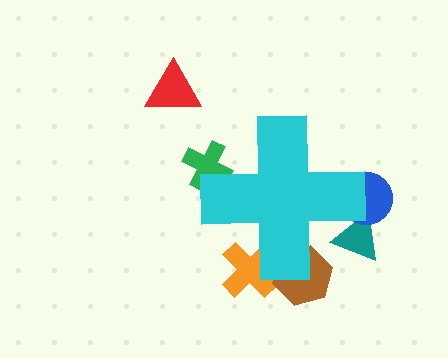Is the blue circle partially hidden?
Yes, the blue circle is partially hidden behind the cyan cross.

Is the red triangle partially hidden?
No, the red triangle is fully visible.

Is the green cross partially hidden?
Yes, the green cross is partially hidden behind the cyan cross.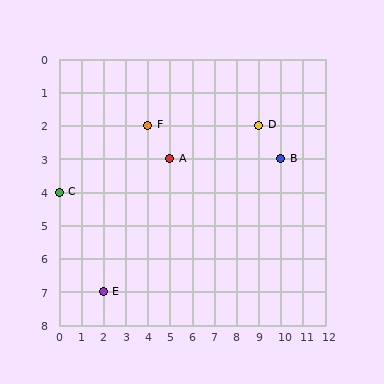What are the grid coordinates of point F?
Point F is at grid coordinates (4, 2).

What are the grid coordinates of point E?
Point E is at grid coordinates (2, 7).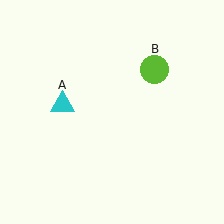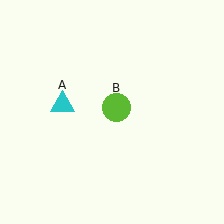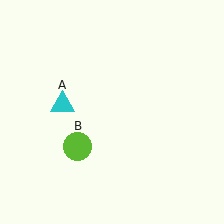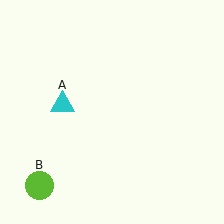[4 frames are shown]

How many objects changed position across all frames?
1 object changed position: lime circle (object B).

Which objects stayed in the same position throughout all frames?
Cyan triangle (object A) remained stationary.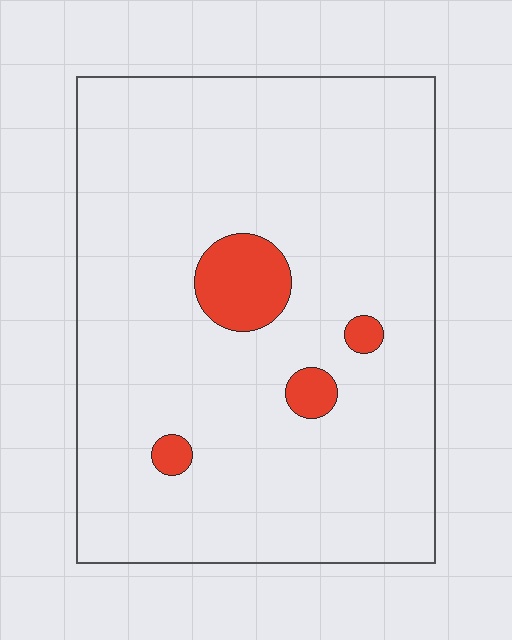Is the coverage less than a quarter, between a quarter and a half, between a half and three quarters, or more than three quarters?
Less than a quarter.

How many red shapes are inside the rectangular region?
4.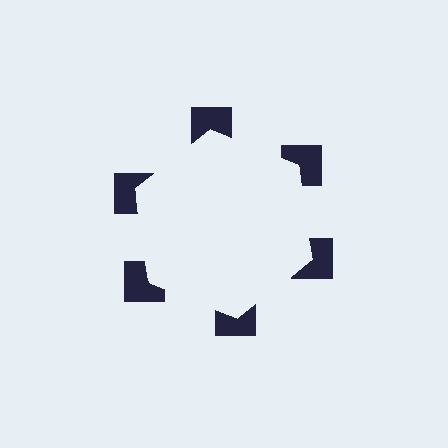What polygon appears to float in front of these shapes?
An illusory hexagon — its edges are inferred from the aligned wedge cuts in the notched squares, not physically drawn.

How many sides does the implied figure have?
6 sides.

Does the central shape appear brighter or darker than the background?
It typically appears slightly brighter than the background, even though no actual brightness change is drawn.